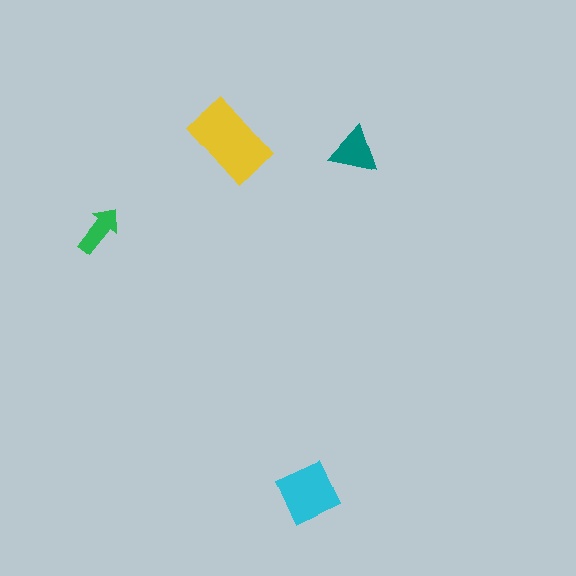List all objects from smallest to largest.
The green arrow, the teal triangle, the cyan diamond, the yellow rectangle.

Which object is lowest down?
The cyan diamond is bottommost.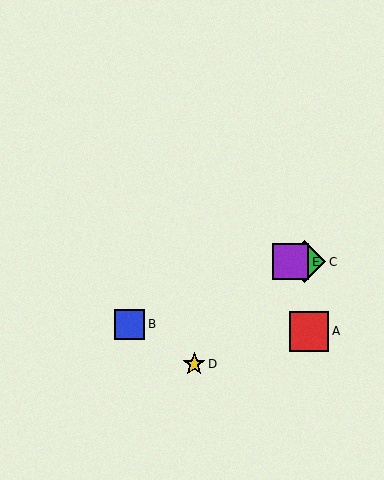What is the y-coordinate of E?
Object E is at y≈262.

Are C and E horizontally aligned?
Yes, both are at y≈262.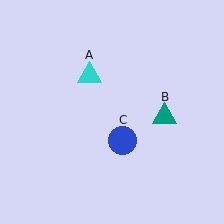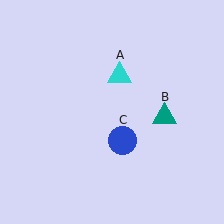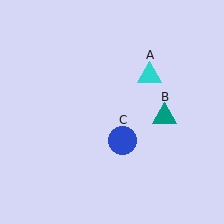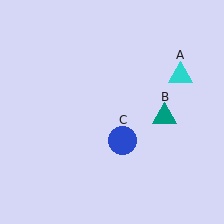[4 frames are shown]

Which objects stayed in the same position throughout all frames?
Teal triangle (object B) and blue circle (object C) remained stationary.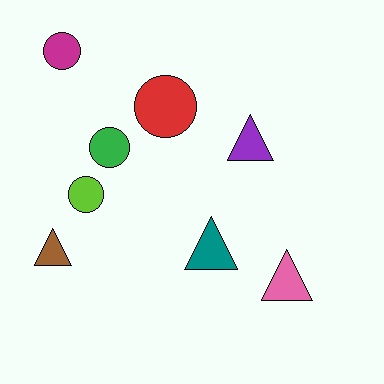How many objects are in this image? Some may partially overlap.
There are 8 objects.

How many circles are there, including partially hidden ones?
There are 4 circles.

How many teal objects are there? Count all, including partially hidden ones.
There is 1 teal object.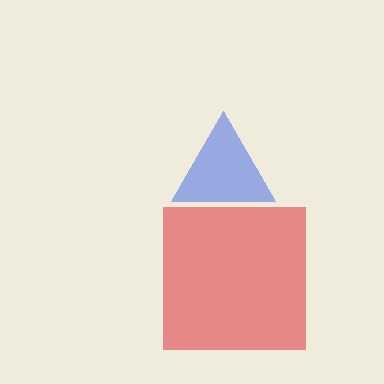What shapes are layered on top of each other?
The layered shapes are: a blue triangle, a red square.